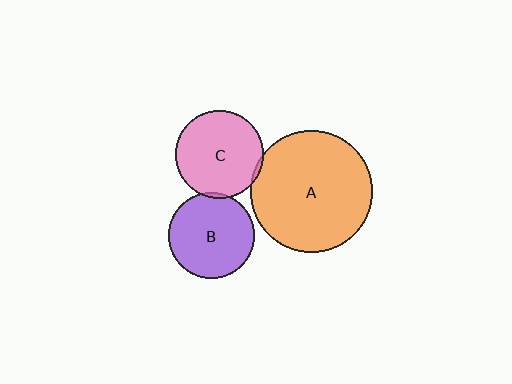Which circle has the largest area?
Circle A (orange).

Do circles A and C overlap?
Yes.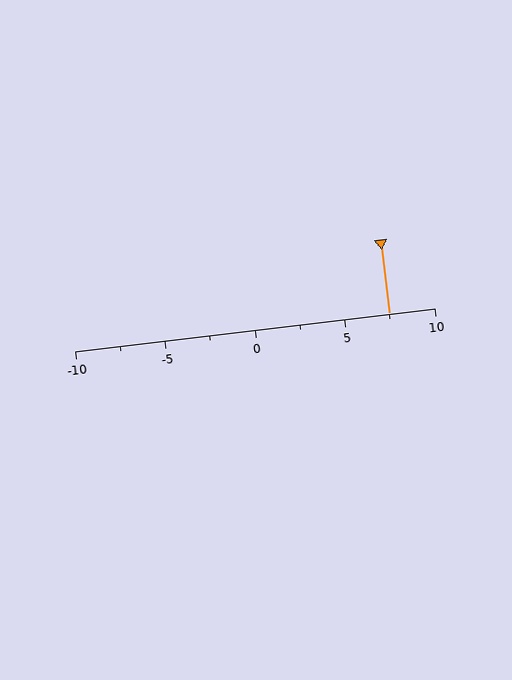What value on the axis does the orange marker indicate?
The marker indicates approximately 7.5.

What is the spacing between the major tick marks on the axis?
The major ticks are spaced 5 apart.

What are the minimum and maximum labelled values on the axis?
The axis runs from -10 to 10.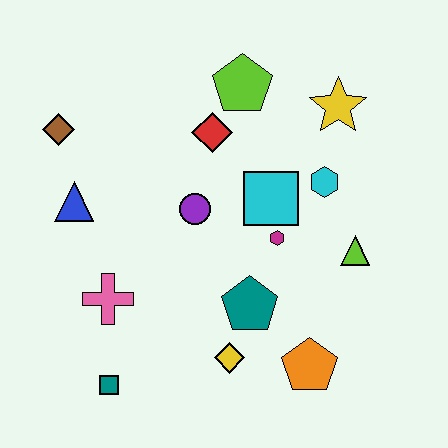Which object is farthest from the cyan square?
The teal square is farthest from the cyan square.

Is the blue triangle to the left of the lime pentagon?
Yes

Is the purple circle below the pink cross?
No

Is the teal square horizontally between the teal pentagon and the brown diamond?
Yes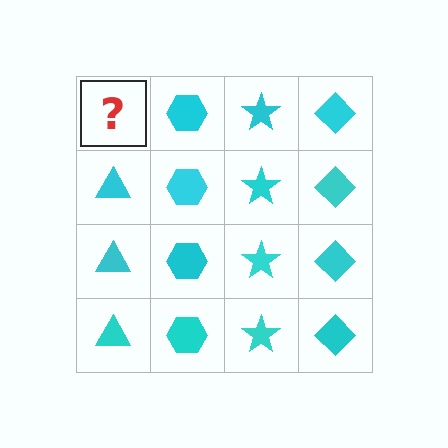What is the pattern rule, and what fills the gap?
The rule is that each column has a consistent shape. The gap should be filled with a cyan triangle.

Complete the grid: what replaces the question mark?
The question mark should be replaced with a cyan triangle.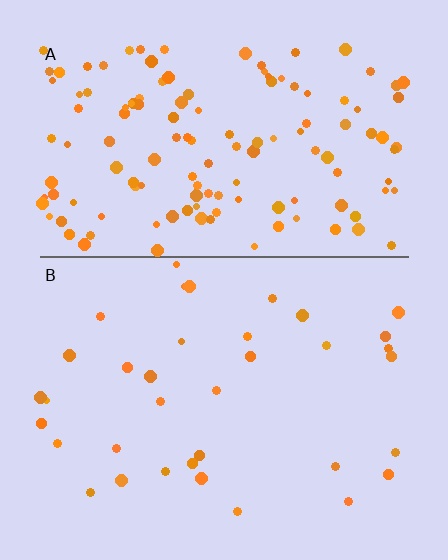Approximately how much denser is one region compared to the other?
Approximately 3.8× — region A over region B.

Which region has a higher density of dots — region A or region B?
A (the top).